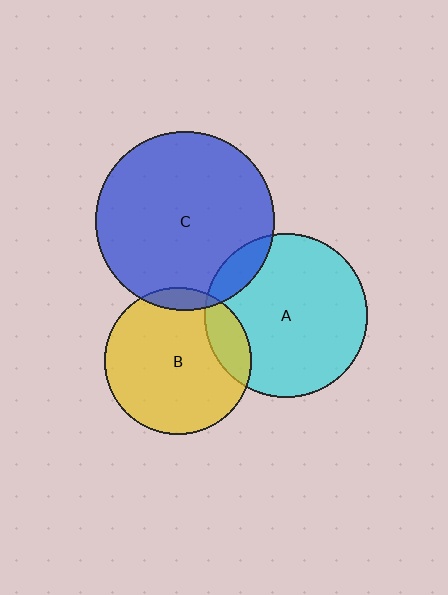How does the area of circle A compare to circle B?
Approximately 1.2 times.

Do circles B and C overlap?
Yes.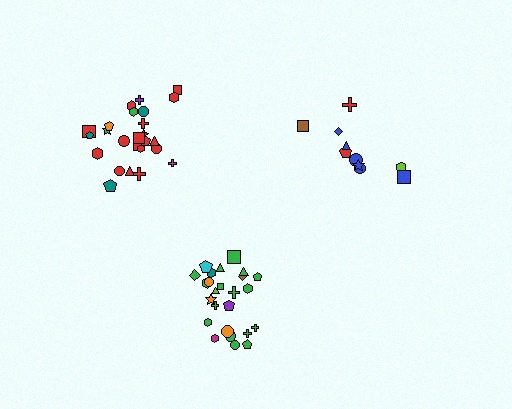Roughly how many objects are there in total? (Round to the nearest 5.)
Roughly 60 objects in total.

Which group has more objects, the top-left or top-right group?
The top-left group.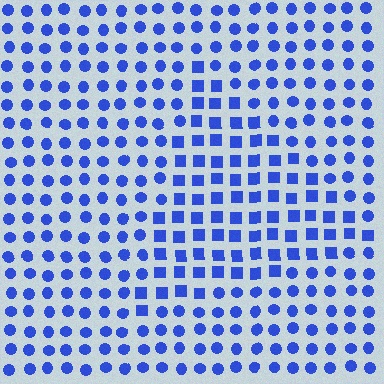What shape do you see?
I see a triangle.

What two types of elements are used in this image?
The image uses squares inside the triangle region and circles outside it.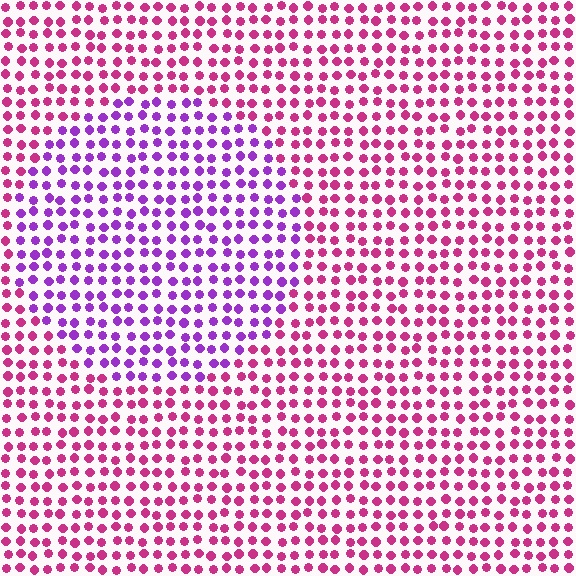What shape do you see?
I see a circle.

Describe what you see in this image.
The image is filled with small magenta elements in a uniform arrangement. A circle-shaped region is visible where the elements are tinted to a slightly different hue, forming a subtle color boundary.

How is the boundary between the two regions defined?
The boundary is defined purely by a slight shift in hue (about 45 degrees). Spacing, size, and orientation are identical on both sides.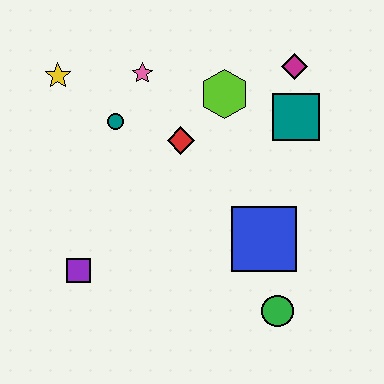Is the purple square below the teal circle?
Yes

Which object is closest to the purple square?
The teal circle is closest to the purple square.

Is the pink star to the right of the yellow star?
Yes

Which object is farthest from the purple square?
The magenta diamond is farthest from the purple square.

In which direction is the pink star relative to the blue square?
The pink star is above the blue square.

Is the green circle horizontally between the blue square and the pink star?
No